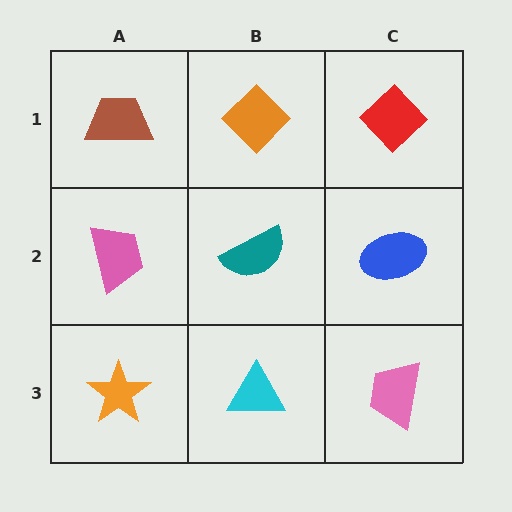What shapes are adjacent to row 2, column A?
A brown trapezoid (row 1, column A), an orange star (row 3, column A), a teal semicircle (row 2, column B).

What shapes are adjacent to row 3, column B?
A teal semicircle (row 2, column B), an orange star (row 3, column A), a pink trapezoid (row 3, column C).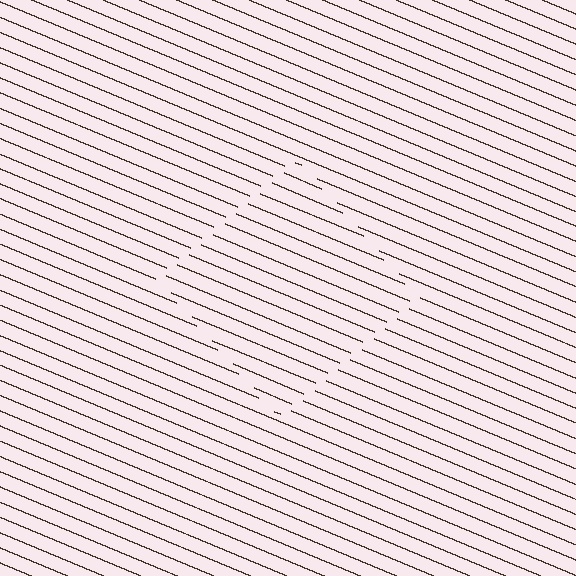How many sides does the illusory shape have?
4 sides — the line-ends trace a square.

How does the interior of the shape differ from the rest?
The interior of the shape contains the same grating, shifted by half a period — the contour is defined by the phase discontinuity where line-ends from the inner and outer gratings abut.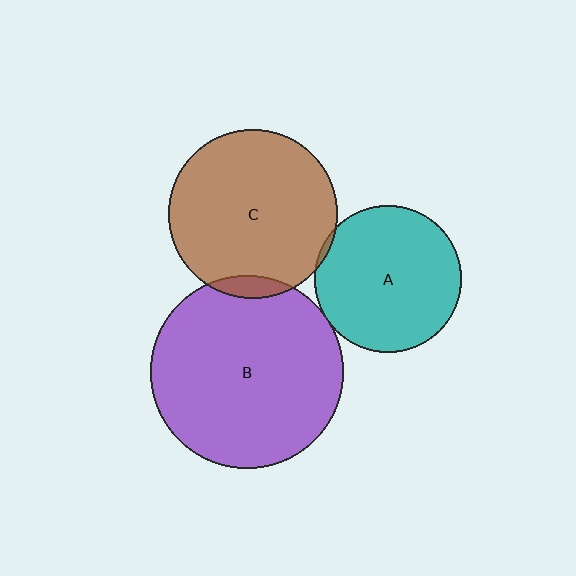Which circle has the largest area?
Circle B (purple).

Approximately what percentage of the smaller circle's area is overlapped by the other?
Approximately 5%.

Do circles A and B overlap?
Yes.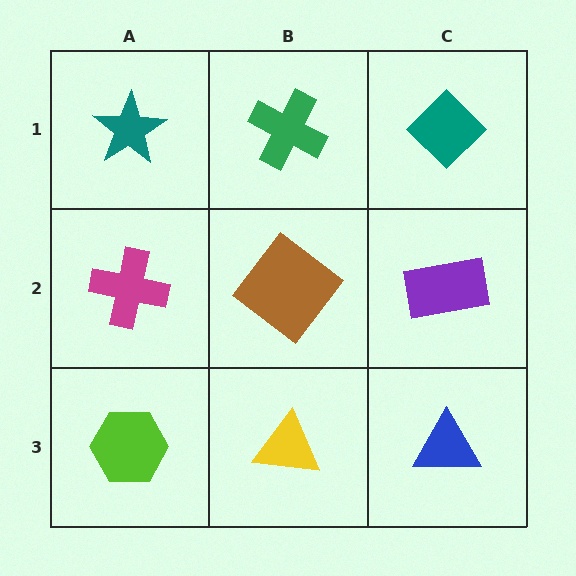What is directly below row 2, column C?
A blue triangle.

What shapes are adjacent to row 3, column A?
A magenta cross (row 2, column A), a yellow triangle (row 3, column B).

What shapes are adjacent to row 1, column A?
A magenta cross (row 2, column A), a green cross (row 1, column B).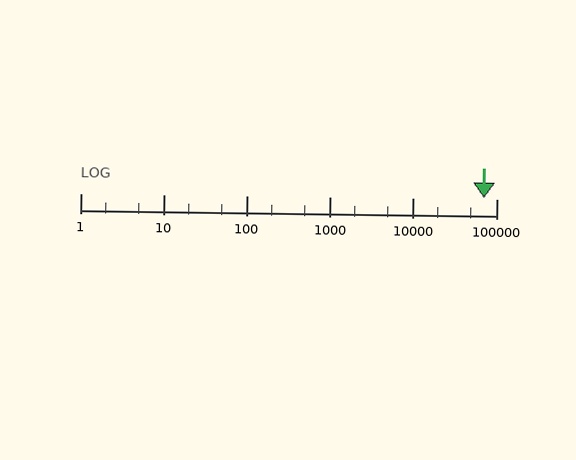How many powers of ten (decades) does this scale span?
The scale spans 5 decades, from 1 to 100000.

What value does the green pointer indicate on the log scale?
The pointer indicates approximately 71000.